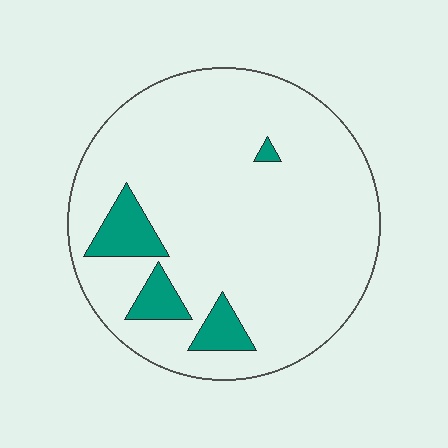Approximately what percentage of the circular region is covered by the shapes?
Approximately 10%.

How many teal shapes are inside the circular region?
4.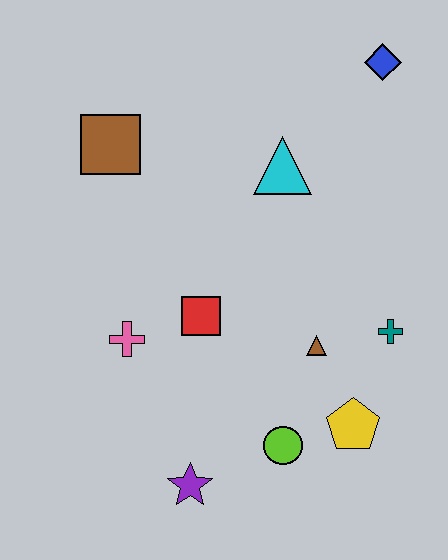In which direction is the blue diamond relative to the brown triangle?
The blue diamond is above the brown triangle.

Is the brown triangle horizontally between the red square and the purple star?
No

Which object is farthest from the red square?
The blue diamond is farthest from the red square.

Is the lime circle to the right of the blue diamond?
No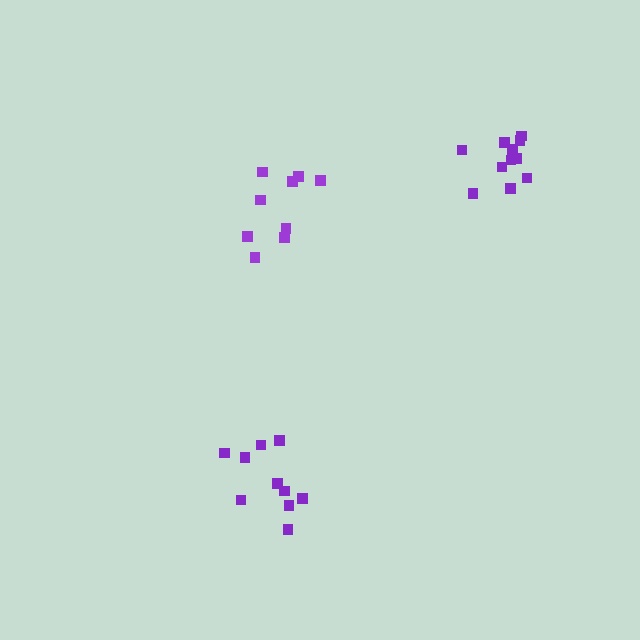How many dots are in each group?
Group 1: 11 dots, Group 2: 9 dots, Group 3: 10 dots (30 total).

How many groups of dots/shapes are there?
There are 3 groups.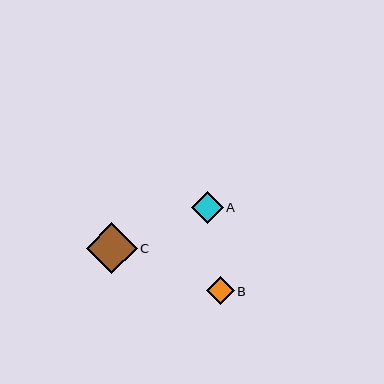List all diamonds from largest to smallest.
From largest to smallest: C, A, B.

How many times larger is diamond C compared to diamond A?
Diamond C is approximately 1.6 times the size of diamond A.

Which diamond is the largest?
Diamond C is the largest with a size of approximately 50 pixels.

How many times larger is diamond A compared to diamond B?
Diamond A is approximately 1.1 times the size of diamond B.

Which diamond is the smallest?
Diamond B is the smallest with a size of approximately 28 pixels.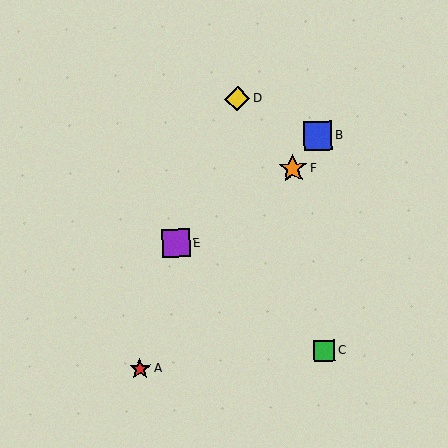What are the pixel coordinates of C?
Object C is at (324, 351).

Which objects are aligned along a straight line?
Objects A, B, F are aligned along a straight line.